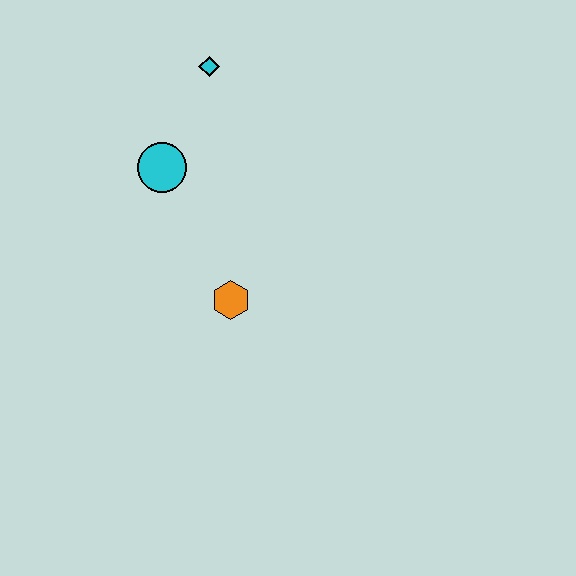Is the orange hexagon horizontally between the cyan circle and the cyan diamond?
No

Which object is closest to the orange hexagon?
The cyan circle is closest to the orange hexagon.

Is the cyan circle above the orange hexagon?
Yes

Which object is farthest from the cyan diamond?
The orange hexagon is farthest from the cyan diamond.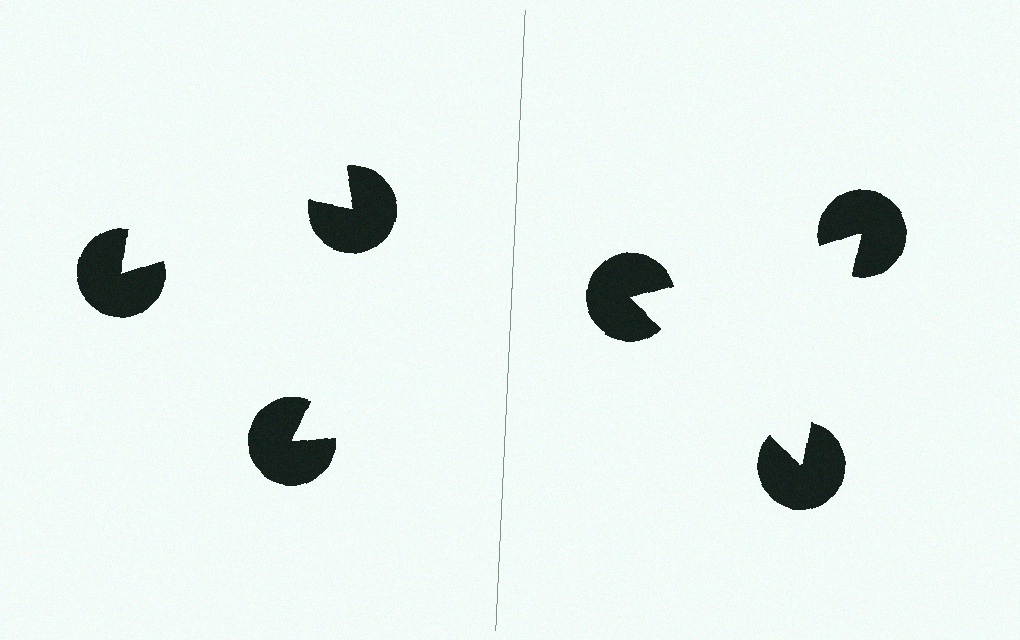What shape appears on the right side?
An illusory triangle.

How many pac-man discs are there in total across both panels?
6 — 3 on each side.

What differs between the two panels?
The pac-man discs are positioned identically on both sides; only the wedge orientations differ. On the right they align to a triangle; on the left they are misaligned.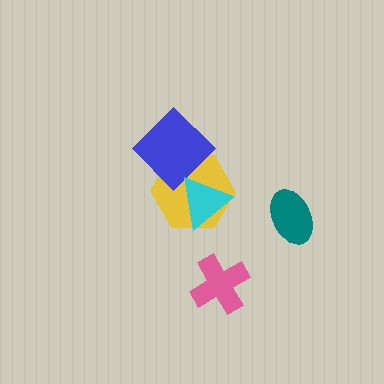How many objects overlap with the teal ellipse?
0 objects overlap with the teal ellipse.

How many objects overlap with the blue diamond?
2 objects overlap with the blue diamond.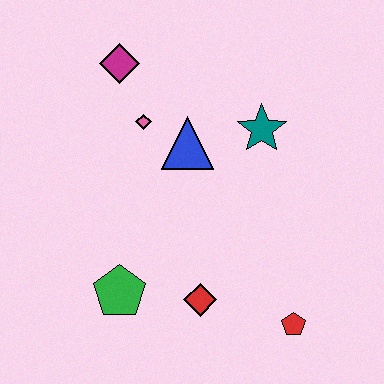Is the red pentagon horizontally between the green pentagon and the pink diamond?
No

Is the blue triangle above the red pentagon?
Yes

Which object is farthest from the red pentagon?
The magenta diamond is farthest from the red pentagon.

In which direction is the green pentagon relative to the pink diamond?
The green pentagon is below the pink diamond.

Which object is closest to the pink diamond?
The blue triangle is closest to the pink diamond.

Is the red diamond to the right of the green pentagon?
Yes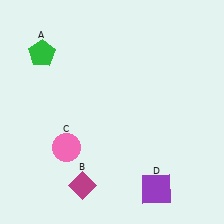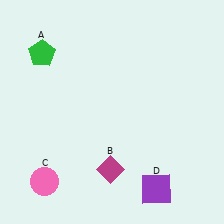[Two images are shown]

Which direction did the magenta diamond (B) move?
The magenta diamond (B) moved right.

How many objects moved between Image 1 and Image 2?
2 objects moved between the two images.